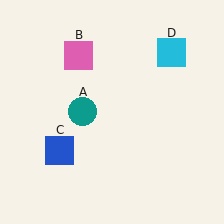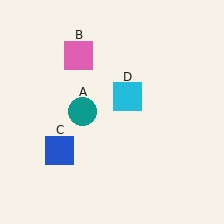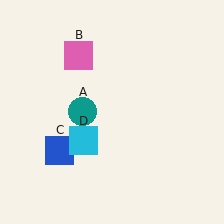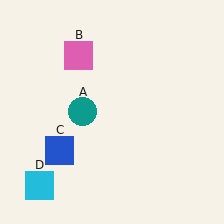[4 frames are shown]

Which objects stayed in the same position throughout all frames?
Teal circle (object A) and pink square (object B) and blue square (object C) remained stationary.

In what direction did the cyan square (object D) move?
The cyan square (object D) moved down and to the left.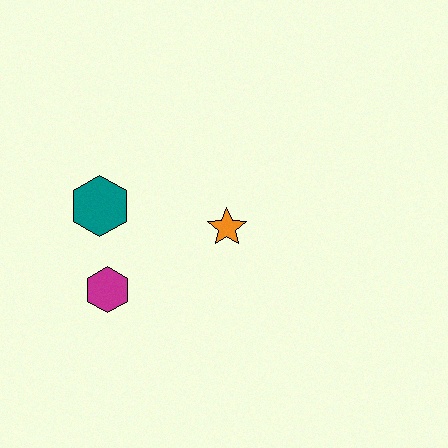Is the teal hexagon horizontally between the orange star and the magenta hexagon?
No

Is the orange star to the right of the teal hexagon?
Yes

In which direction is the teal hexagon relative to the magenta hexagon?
The teal hexagon is above the magenta hexagon.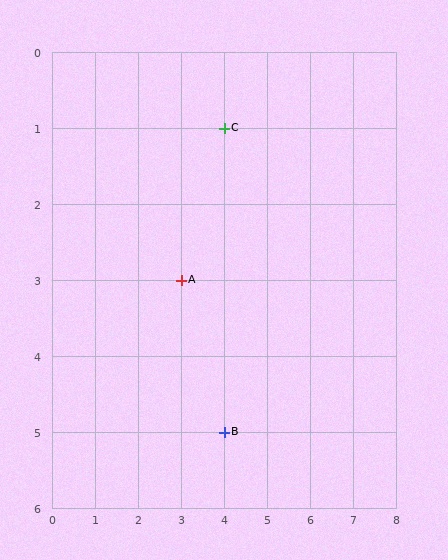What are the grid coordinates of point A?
Point A is at grid coordinates (3, 3).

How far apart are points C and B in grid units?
Points C and B are 4 rows apart.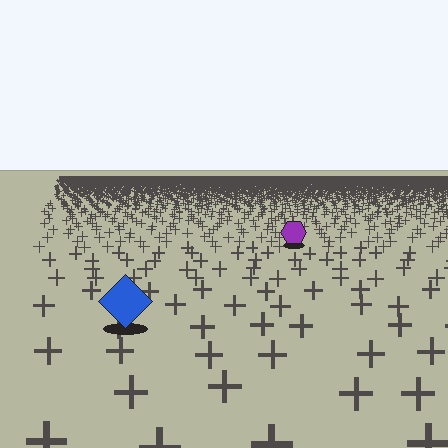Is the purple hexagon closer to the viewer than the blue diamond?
No. The blue diamond is closer — you can tell from the texture gradient: the ground texture is coarser near it.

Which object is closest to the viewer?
The blue diamond is closest. The texture marks near it are larger and more spread out.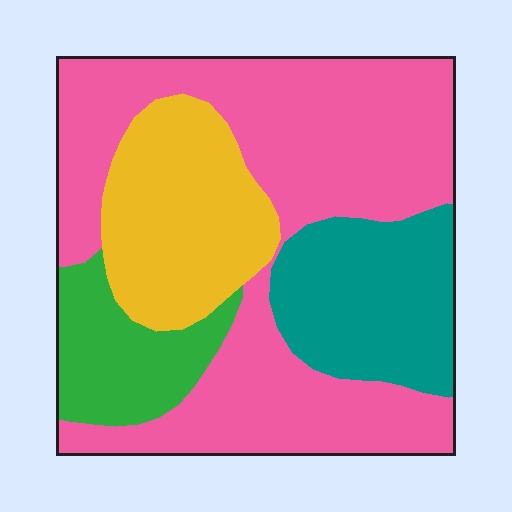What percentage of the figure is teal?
Teal takes up about one sixth (1/6) of the figure.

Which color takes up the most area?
Pink, at roughly 50%.